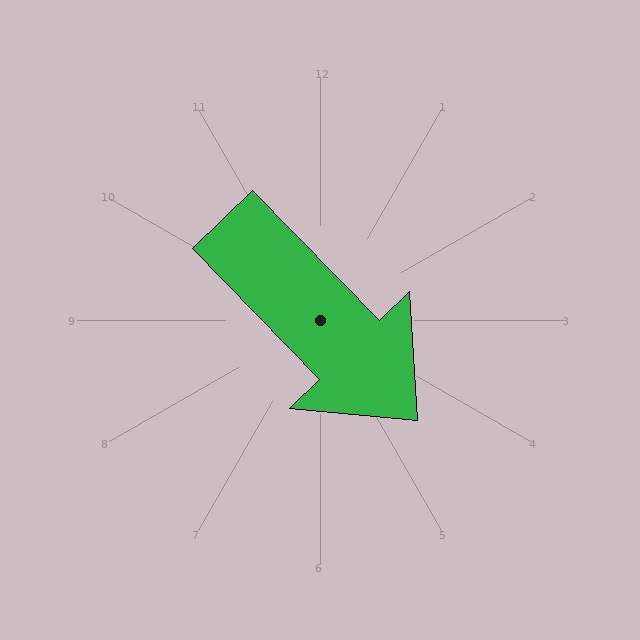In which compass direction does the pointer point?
Southeast.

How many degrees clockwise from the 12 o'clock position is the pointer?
Approximately 136 degrees.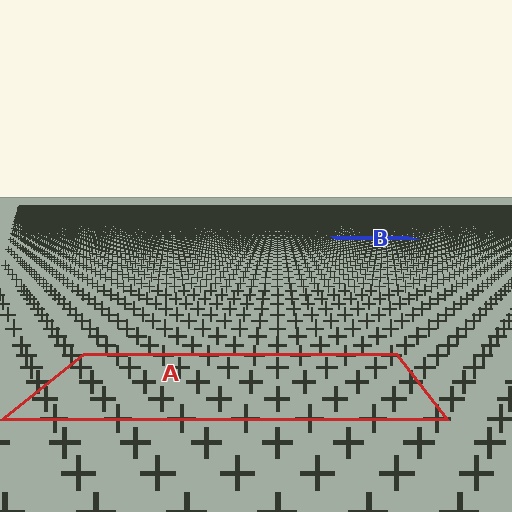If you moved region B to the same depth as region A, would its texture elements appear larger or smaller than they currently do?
They would appear larger. At a closer depth, the same texture elements are projected at a bigger on-screen size.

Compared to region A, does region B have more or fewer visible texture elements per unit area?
Region B has more texture elements per unit area — they are packed more densely because it is farther away.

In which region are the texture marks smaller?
The texture marks are smaller in region B, because it is farther away.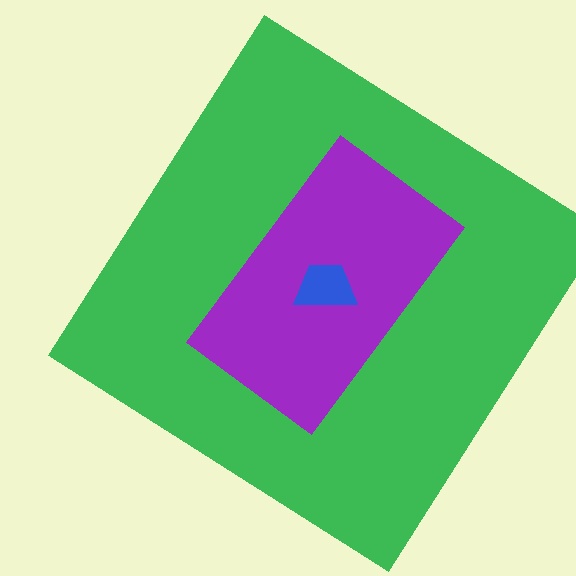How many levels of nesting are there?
3.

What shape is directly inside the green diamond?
The purple rectangle.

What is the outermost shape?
The green diamond.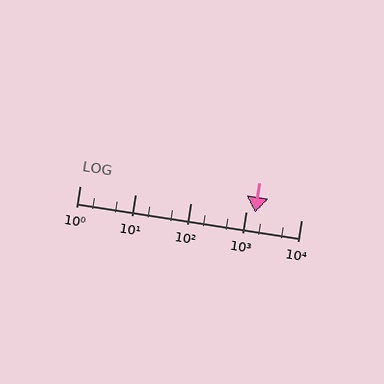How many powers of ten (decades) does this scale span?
The scale spans 4 decades, from 1 to 10000.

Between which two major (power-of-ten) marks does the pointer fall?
The pointer is between 1000 and 10000.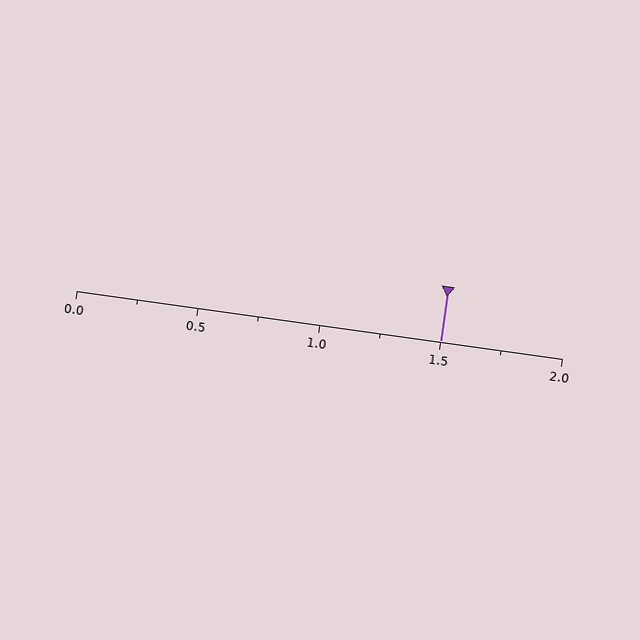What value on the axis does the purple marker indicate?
The marker indicates approximately 1.5.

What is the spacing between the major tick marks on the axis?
The major ticks are spaced 0.5 apart.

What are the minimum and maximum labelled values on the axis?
The axis runs from 0.0 to 2.0.